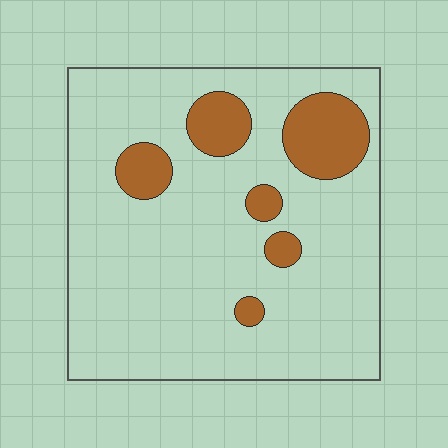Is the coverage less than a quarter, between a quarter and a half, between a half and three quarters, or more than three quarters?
Less than a quarter.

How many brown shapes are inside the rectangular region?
6.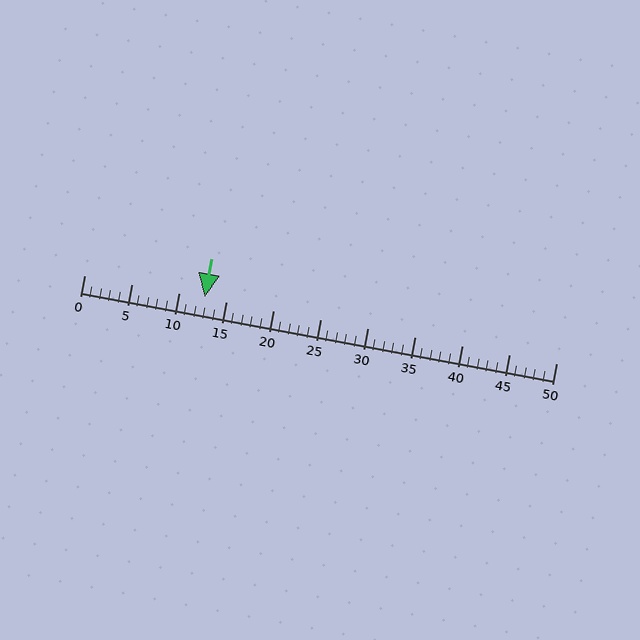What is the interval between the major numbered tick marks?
The major tick marks are spaced 5 units apart.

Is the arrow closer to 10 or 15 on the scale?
The arrow is closer to 15.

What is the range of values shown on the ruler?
The ruler shows values from 0 to 50.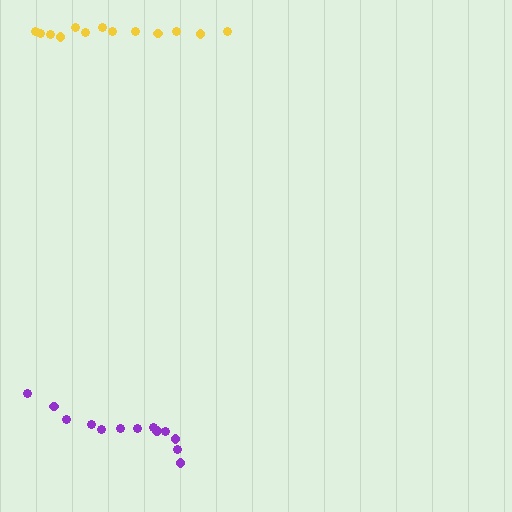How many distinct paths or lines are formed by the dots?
There are 2 distinct paths.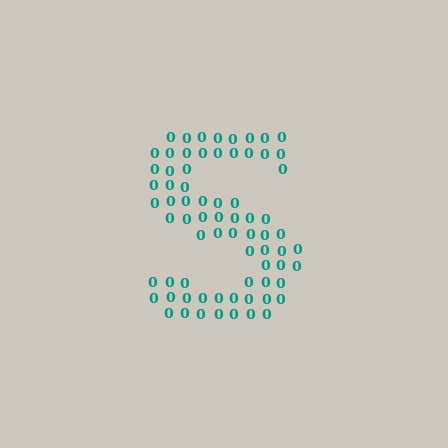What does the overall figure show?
The overall figure shows the letter S.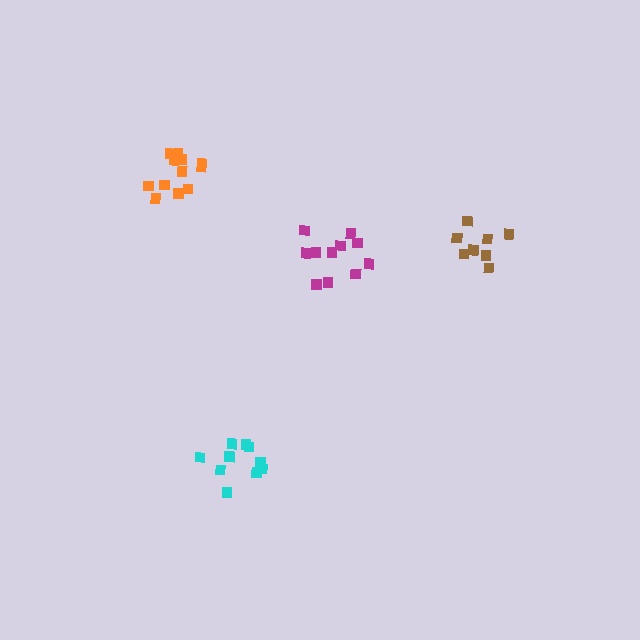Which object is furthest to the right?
The brown cluster is rightmost.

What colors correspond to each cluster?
The clusters are colored: cyan, brown, magenta, orange.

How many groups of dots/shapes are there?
There are 4 groups.